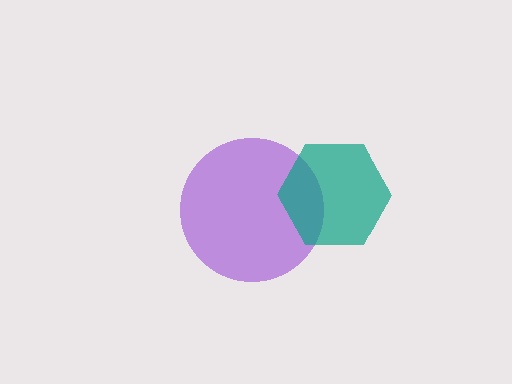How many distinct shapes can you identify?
There are 2 distinct shapes: a purple circle, a teal hexagon.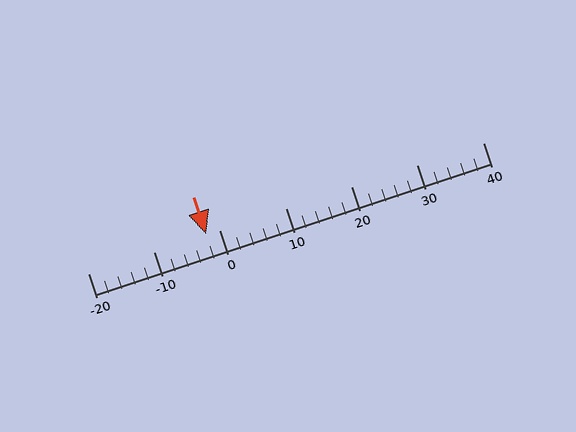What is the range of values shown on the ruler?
The ruler shows values from -20 to 40.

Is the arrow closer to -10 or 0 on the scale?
The arrow is closer to 0.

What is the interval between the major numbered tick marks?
The major tick marks are spaced 10 units apart.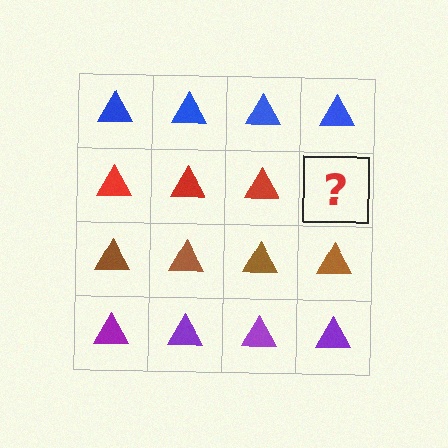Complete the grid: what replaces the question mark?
The question mark should be replaced with a red triangle.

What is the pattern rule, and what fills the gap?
The rule is that each row has a consistent color. The gap should be filled with a red triangle.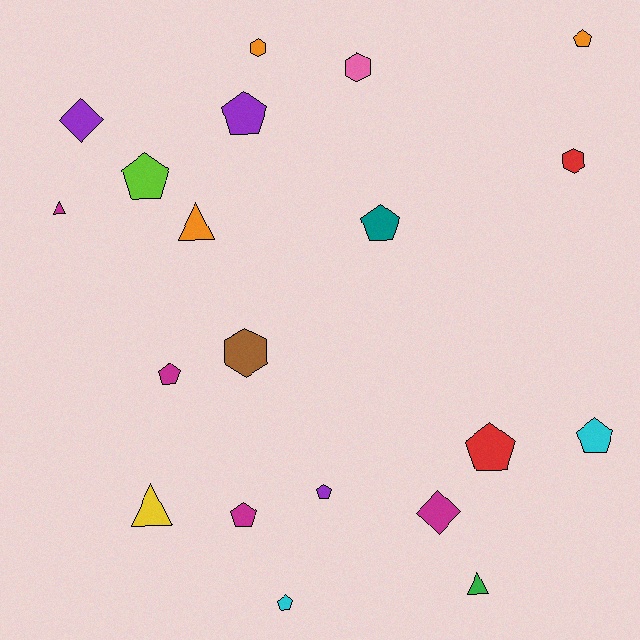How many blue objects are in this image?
There are no blue objects.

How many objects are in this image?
There are 20 objects.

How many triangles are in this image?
There are 4 triangles.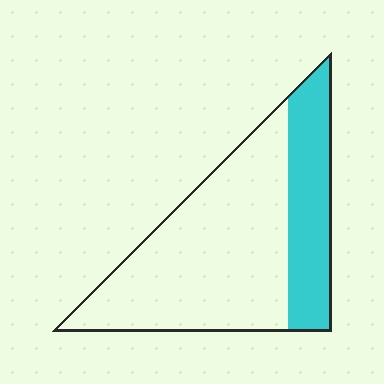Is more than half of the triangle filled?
No.